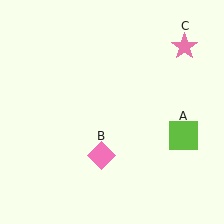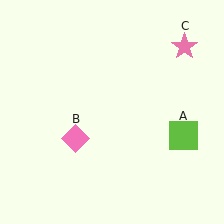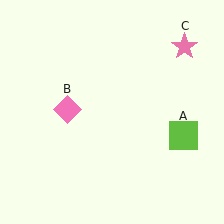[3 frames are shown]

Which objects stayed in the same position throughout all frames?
Lime square (object A) and pink star (object C) remained stationary.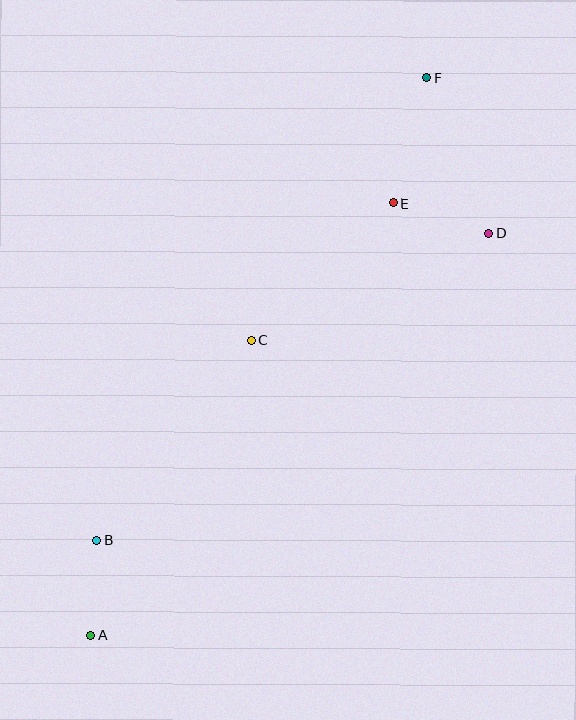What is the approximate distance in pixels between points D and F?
The distance between D and F is approximately 167 pixels.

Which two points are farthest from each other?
Points A and F are farthest from each other.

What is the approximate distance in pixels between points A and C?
The distance between A and C is approximately 336 pixels.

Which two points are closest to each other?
Points A and B are closest to each other.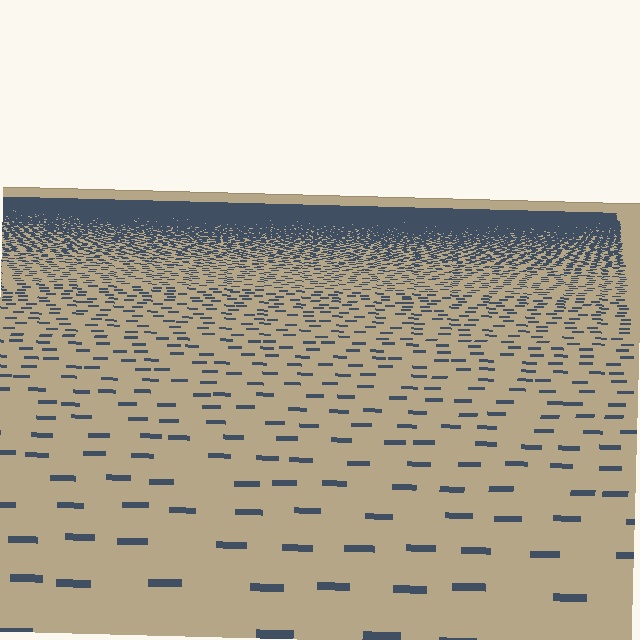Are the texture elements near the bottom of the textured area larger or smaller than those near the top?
Larger. Near the bottom, elements are closer to the viewer and appear at a bigger on-screen size.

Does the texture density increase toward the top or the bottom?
Density increases toward the top.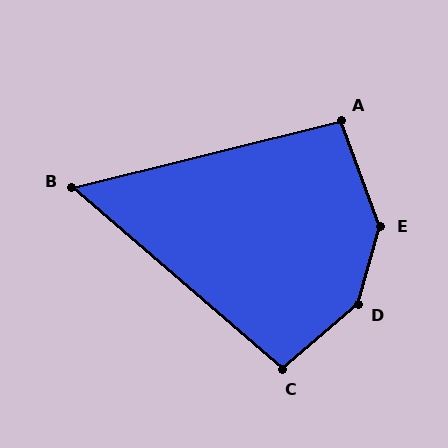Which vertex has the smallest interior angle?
B, at approximately 55 degrees.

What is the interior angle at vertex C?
Approximately 99 degrees (obtuse).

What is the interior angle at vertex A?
Approximately 96 degrees (obtuse).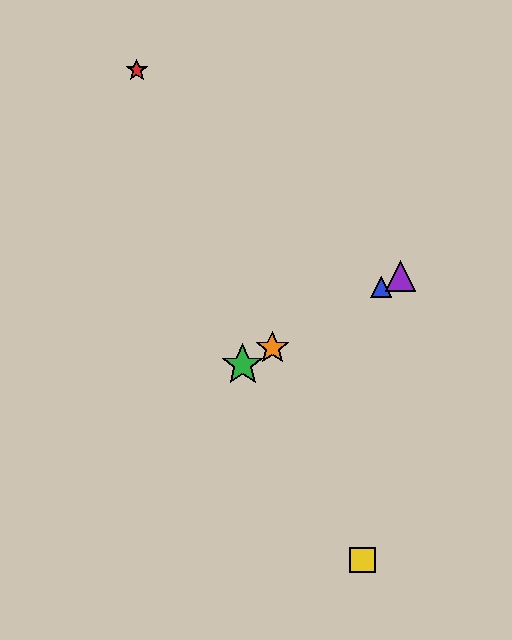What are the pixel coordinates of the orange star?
The orange star is at (272, 348).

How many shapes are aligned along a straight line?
4 shapes (the blue triangle, the green star, the purple triangle, the orange star) are aligned along a straight line.